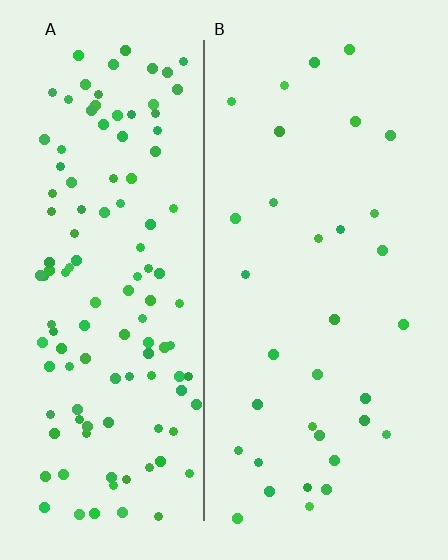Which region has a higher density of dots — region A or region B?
A (the left).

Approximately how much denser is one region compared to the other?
Approximately 3.7× — region A over region B.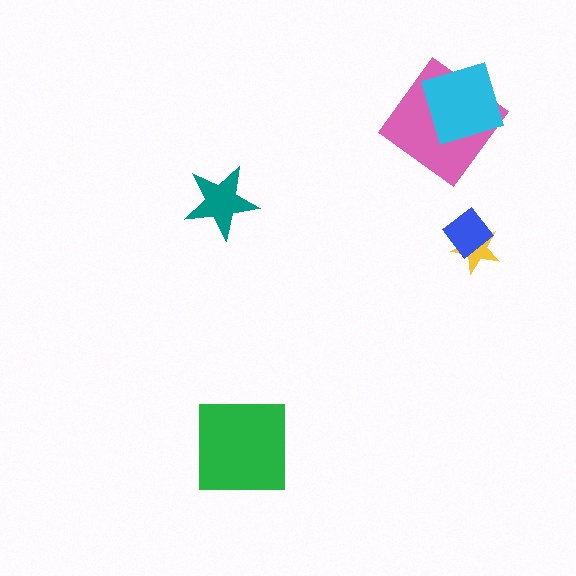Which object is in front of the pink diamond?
The cyan diamond is in front of the pink diamond.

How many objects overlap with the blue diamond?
1 object overlaps with the blue diamond.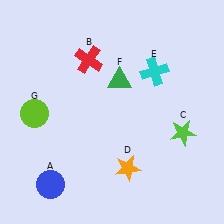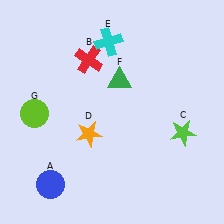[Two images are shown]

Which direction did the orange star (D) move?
The orange star (D) moved left.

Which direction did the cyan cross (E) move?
The cyan cross (E) moved left.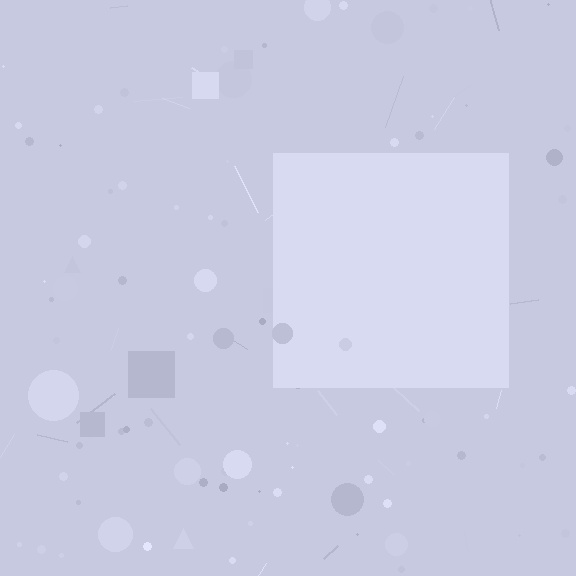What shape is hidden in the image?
A square is hidden in the image.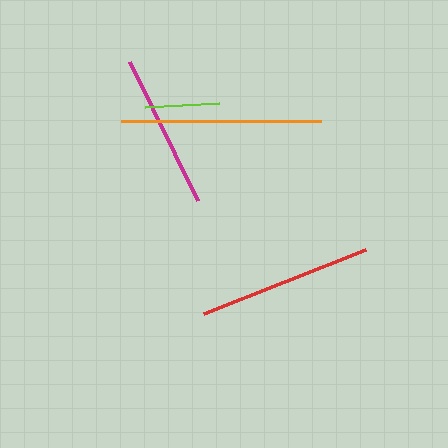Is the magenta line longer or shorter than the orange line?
The orange line is longer than the magenta line.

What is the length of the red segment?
The red segment is approximately 175 pixels long.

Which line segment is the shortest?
The lime line is the shortest at approximately 74 pixels.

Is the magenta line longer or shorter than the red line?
The red line is longer than the magenta line.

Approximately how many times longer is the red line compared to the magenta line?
The red line is approximately 1.1 times the length of the magenta line.